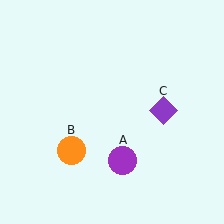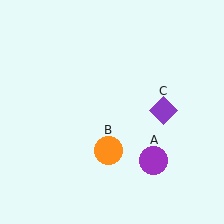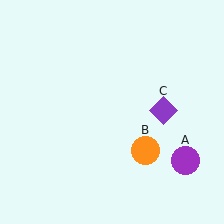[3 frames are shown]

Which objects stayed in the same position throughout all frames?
Purple diamond (object C) remained stationary.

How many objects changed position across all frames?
2 objects changed position: purple circle (object A), orange circle (object B).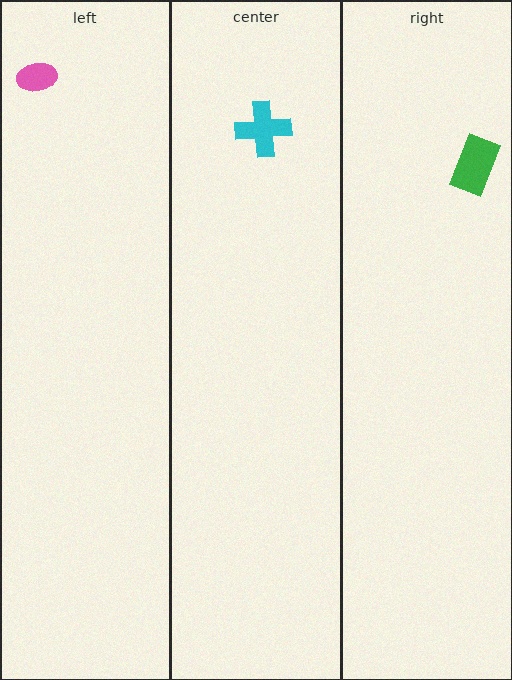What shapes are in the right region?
The green rectangle.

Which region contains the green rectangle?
The right region.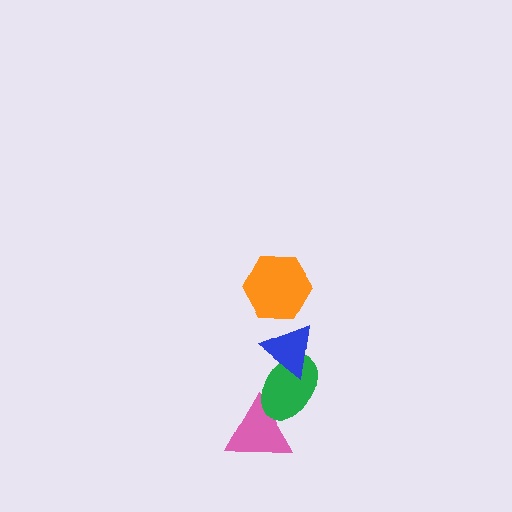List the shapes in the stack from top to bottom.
From top to bottom: the orange hexagon, the blue triangle, the green ellipse, the pink triangle.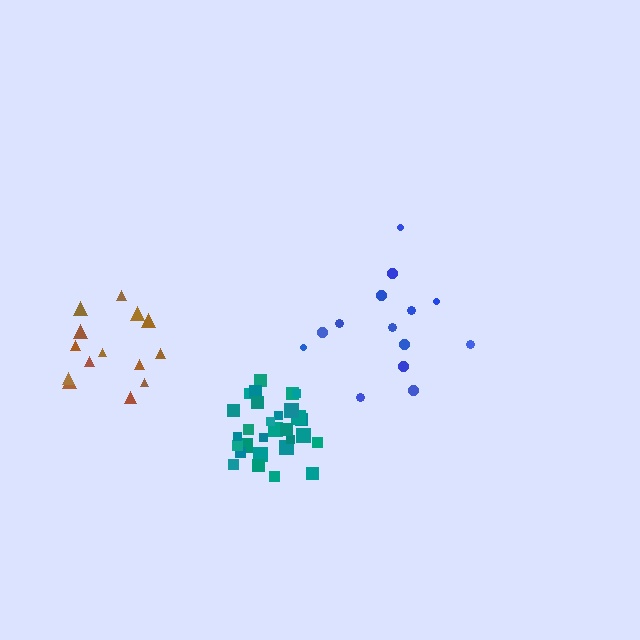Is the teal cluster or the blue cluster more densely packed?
Teal.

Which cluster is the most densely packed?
Teal.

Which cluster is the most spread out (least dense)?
Blue.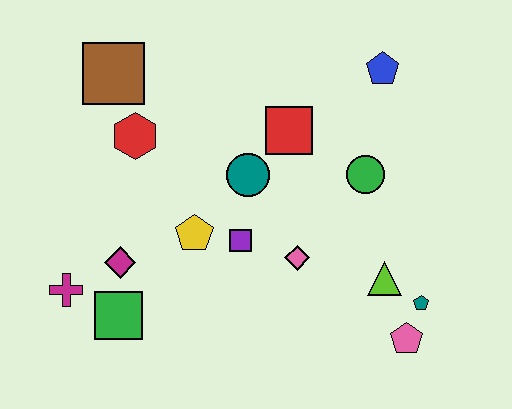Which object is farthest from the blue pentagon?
The magenta cross is farthest from the blue pentagon.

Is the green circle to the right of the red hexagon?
Yes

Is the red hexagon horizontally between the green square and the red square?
Yes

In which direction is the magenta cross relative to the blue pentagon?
The magenta cross is to the left of the blue pentagon.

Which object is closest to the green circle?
The red square is closest to the green circle.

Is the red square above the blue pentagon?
No